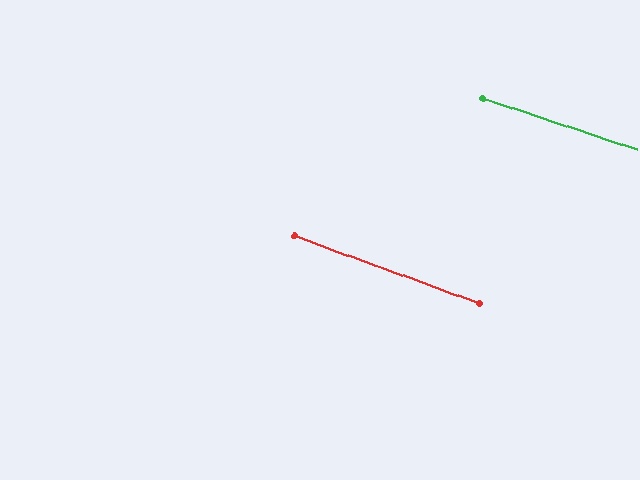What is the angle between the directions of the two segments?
Approximately 2 degrees.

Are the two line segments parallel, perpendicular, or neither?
Parallel — their directions differ by only 1.9°.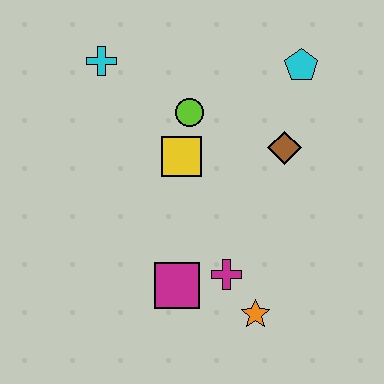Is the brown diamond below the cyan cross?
Yes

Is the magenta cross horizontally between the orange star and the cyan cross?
Yes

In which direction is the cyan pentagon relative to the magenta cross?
The cyan pentagon is above the magenta cross.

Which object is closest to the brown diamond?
The cyan pentagon is closest to the brown diamond.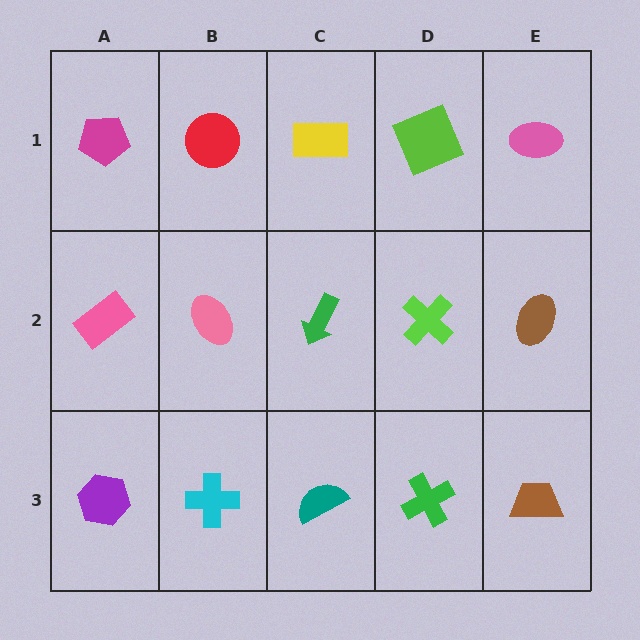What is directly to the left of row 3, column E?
A green cross.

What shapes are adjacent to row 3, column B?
A pink ellipse (row 2, column B), a purple hexagon (row 3, column A), a teal semicircle (row 3, column C).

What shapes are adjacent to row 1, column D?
A lime cross (row 2, column D), a yellow rectangle (row 1, column C), a pink ellipse (row 1, column E).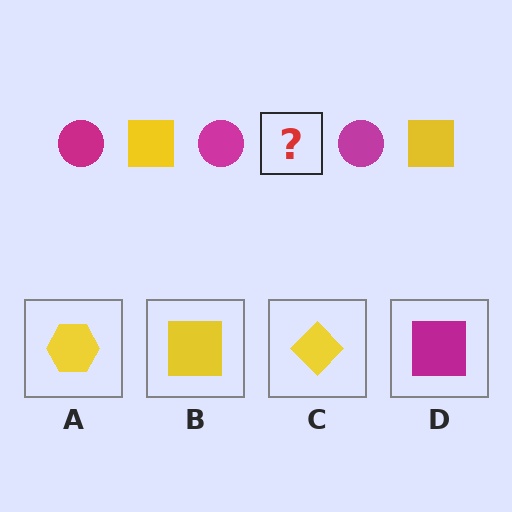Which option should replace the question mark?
Option B.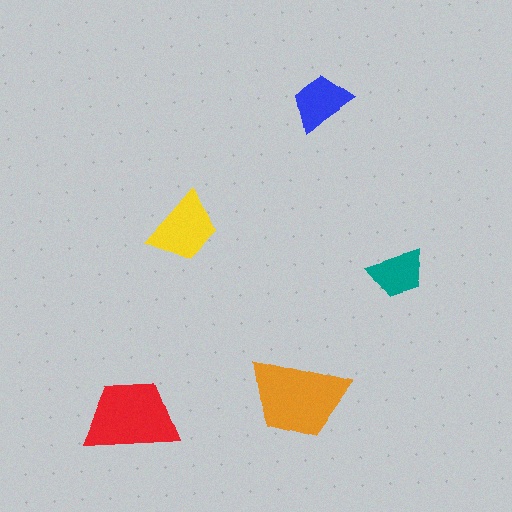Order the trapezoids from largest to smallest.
the orange one, the red one, the yellow one, the blue one, the teal one.